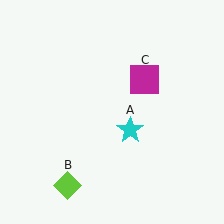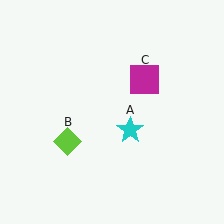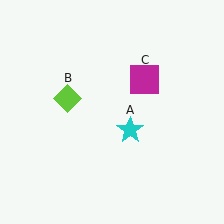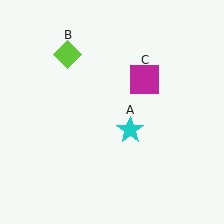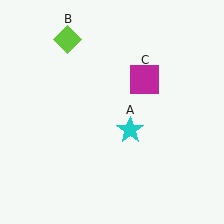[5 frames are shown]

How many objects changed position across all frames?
1 object changed position: lime diamond (object B).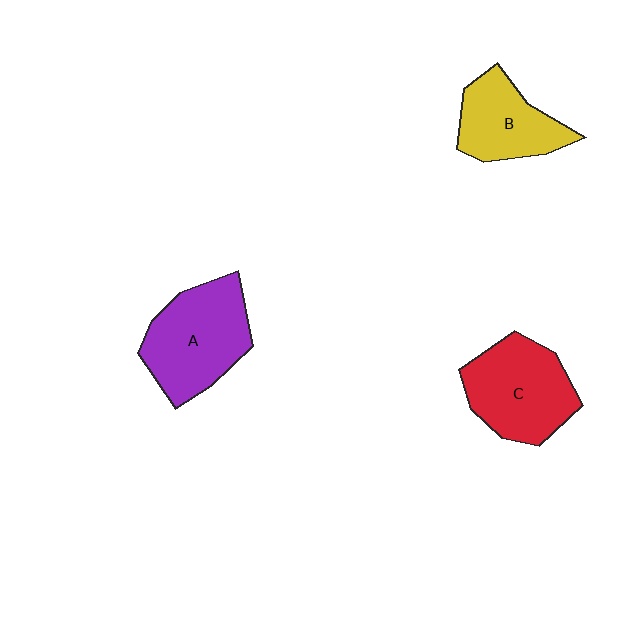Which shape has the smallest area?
Shape B (yellow).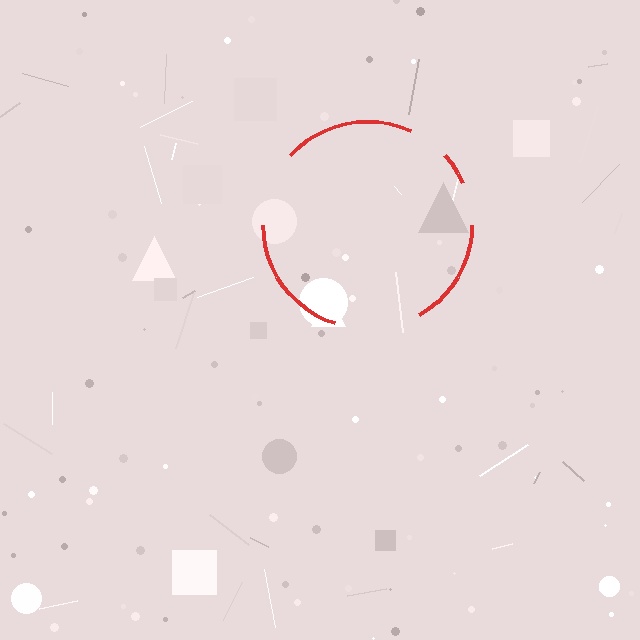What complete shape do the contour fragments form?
The contour fragments form a circle.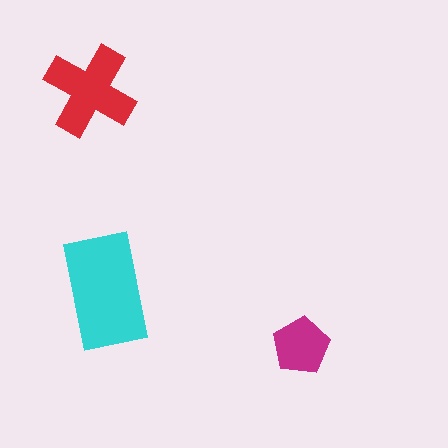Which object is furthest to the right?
The magenta pentagon is rightmost.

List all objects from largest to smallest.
The cyan rectangle, the red cross, the magenta pentagon.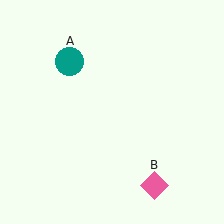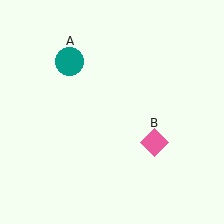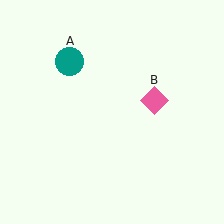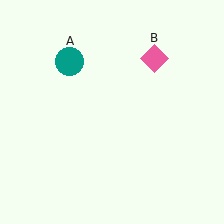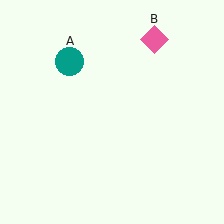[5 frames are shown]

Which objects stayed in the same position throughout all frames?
Teal circle (object A) remained stationary.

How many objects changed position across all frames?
1 object changed position: pink diamond (object B).